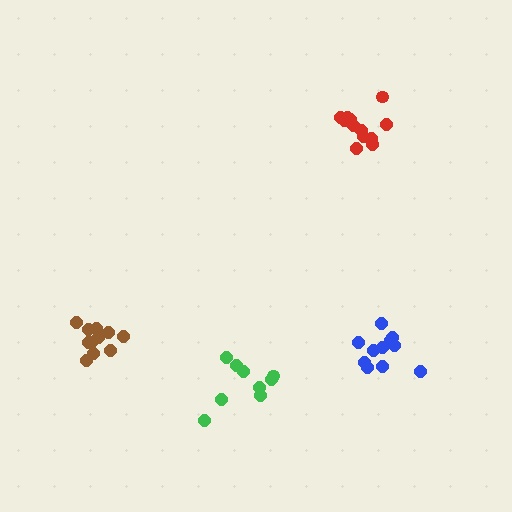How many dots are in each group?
Group 1: 11 dots, Group 2: 11 dots, Group 3: 12 dots, Group 4: 9 dots (43 total).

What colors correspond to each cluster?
The clusters are colored: blue, brown, red, green.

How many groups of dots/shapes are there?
There are 4 groups.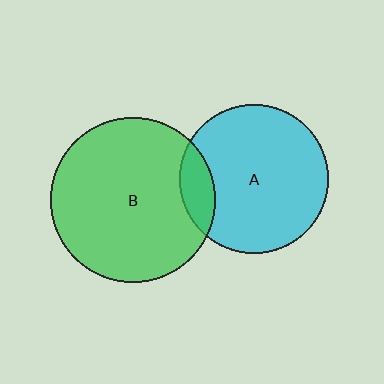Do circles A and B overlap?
Yes.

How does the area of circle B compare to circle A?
Approximately 1.2 times.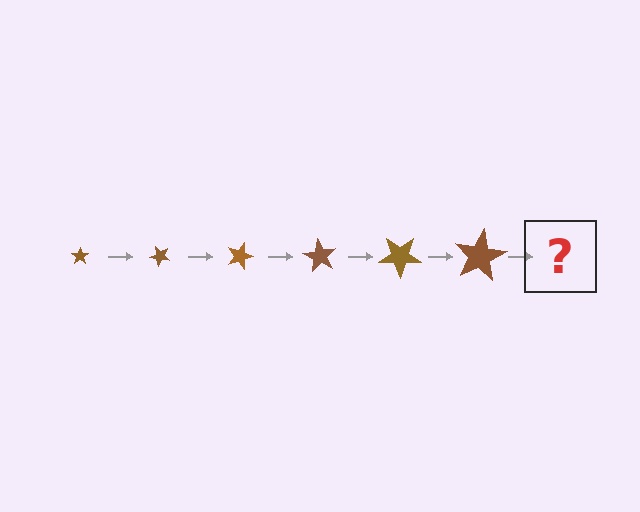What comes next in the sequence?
The next element should be a star, larger than the previous one and rotated 270 degrees from the start.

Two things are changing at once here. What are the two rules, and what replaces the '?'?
The two rules are that the star grows larger each step and it rotates 45 degrees each step. The '?' should be a star, larger than the previous one and rotated 270 degrees from the start.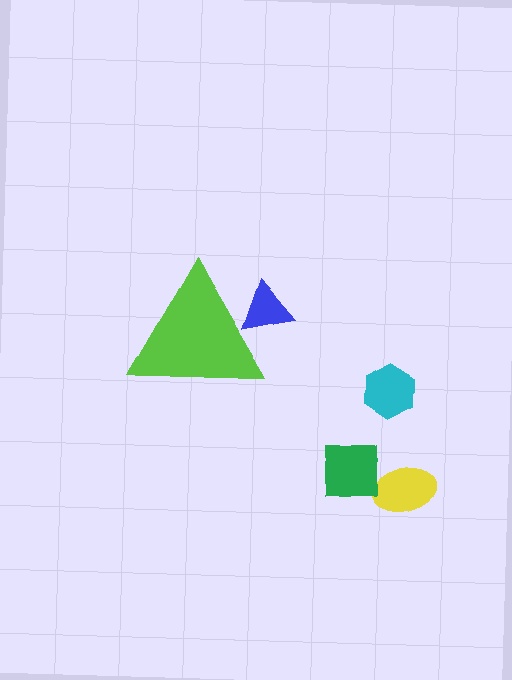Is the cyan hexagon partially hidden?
No, the cyan hexagon is fully visible.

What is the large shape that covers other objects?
A lime triangle.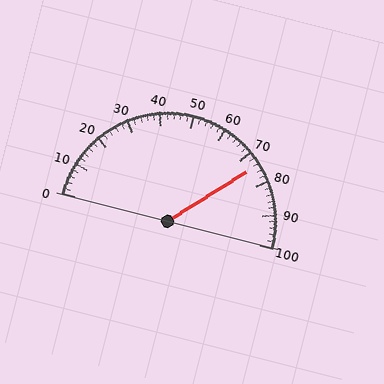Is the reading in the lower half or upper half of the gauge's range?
The reading is in the upper half of the range (0 to 100).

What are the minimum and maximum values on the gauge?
The gauge ranges from 0 to 100.